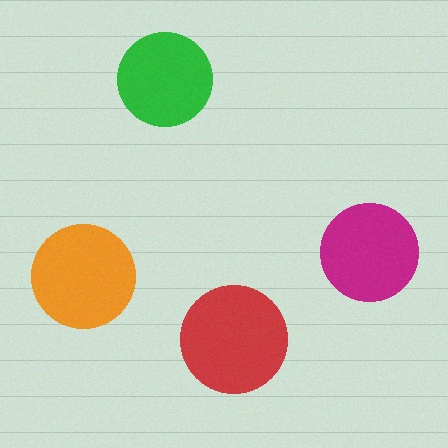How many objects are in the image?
There are 4 objects in the image.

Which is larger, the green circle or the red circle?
The red one.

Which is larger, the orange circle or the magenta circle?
The orange one.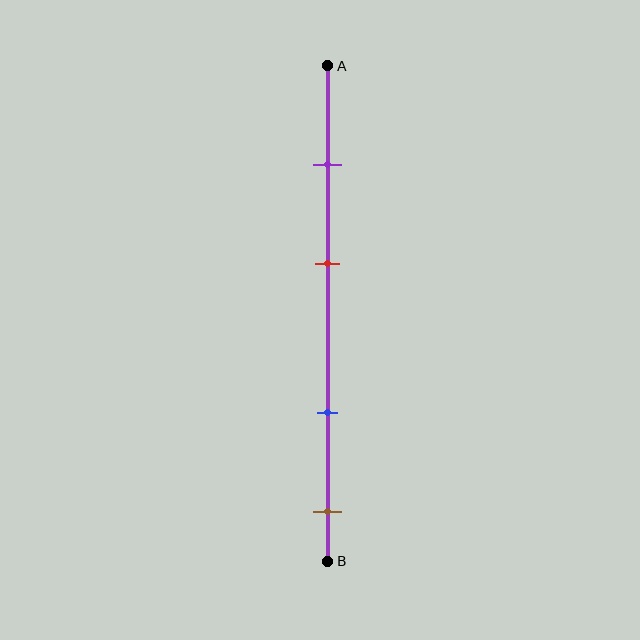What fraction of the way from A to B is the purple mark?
The purple mark is approximately 20% (0.2) of the way from A to B.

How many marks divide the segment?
There are 4 marks dividing the segment.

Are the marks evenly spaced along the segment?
No, the marks are not evenly spaced.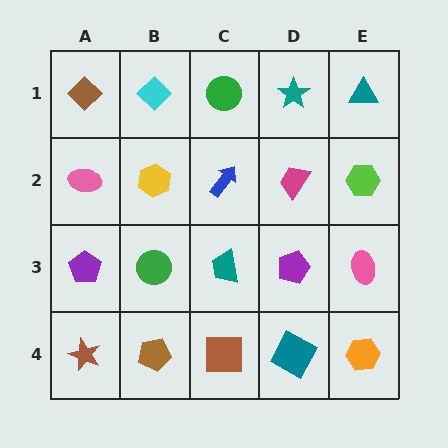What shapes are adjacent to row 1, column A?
A pink ellipse (row 2, column A), a cyan diamond (row 1, column B).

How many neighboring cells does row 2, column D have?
4.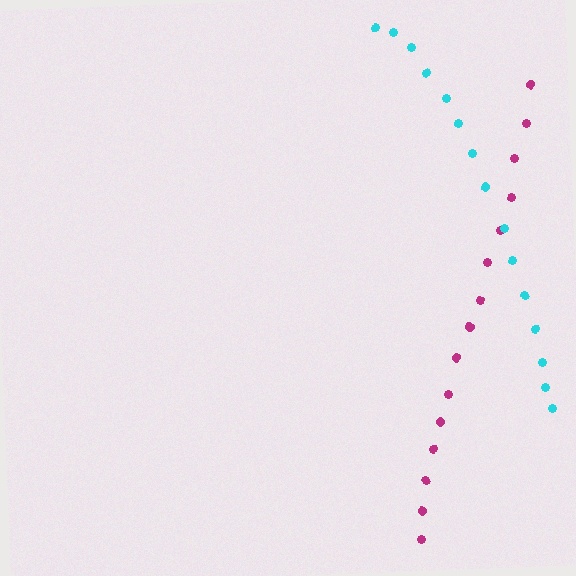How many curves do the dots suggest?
There are 2 distinct paths.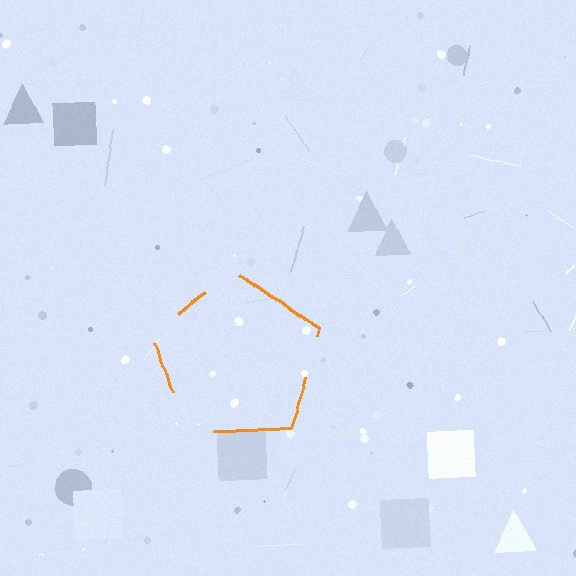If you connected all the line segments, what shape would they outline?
They would outline a pentagon.